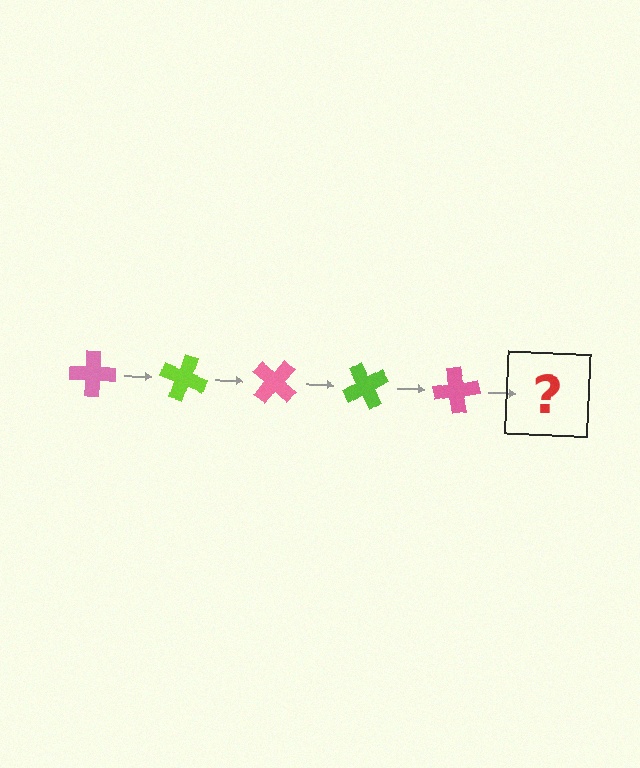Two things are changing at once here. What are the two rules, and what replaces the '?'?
The two rules are that it rotates 20 degrees each step and the color cycles through pink and lime. The '?' should be a lime cross, rotated 100 degrees from the start.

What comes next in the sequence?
The next element should be a lime cross, rotated 100 degrees from the start.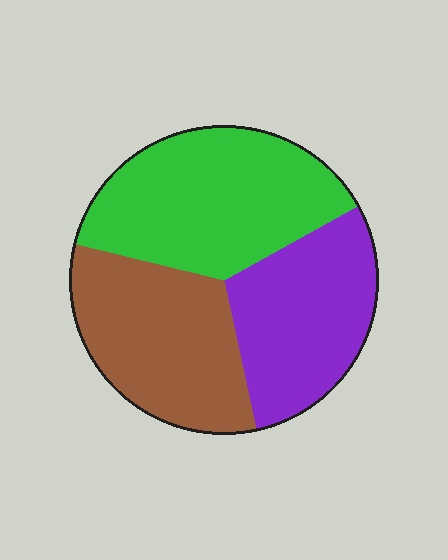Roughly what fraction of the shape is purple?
Purple takes up between a quarter and a half of the shape.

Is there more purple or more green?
Green.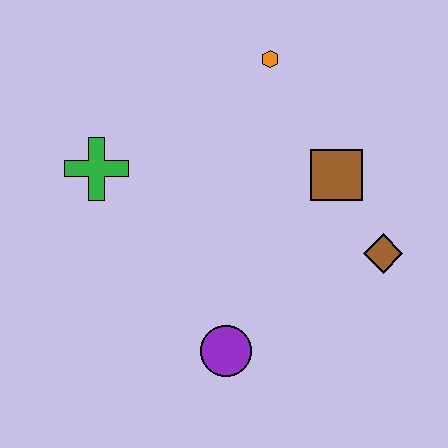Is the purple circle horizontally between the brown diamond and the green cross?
Yes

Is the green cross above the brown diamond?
Yes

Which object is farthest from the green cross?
The brown diamond is farthest from the green cross.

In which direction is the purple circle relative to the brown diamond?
The purple circle is to the left of the brown diamond.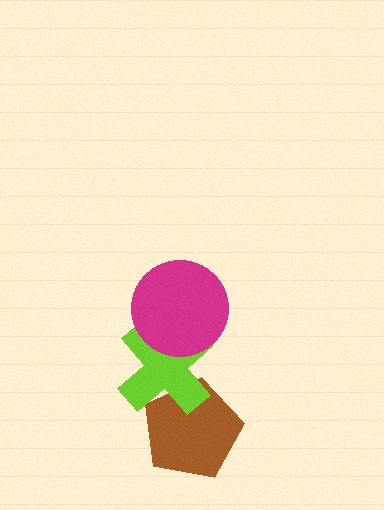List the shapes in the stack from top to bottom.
From top to bottom: the magenta circle, the lime cross, the brown pentagon.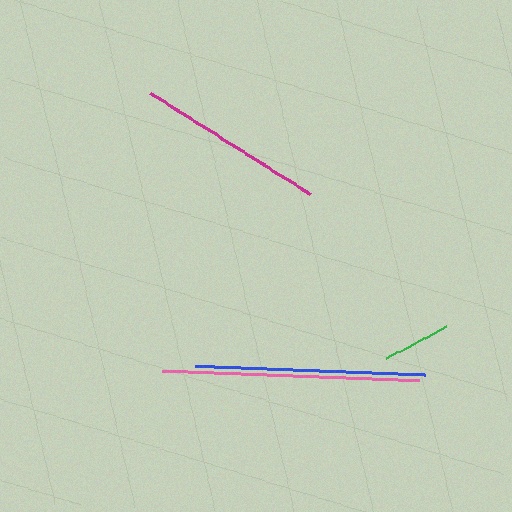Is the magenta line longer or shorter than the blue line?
The blue line is longer than the magenta line.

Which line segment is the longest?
The pink line is the longest at approximately 258 pixels.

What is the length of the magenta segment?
The magenta segment is approximately 189 pixels long.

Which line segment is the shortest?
The green line is the shortest at approximately 68 pixels.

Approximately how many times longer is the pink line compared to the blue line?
The pink line is approximately 1.1 times the length of the blue line.